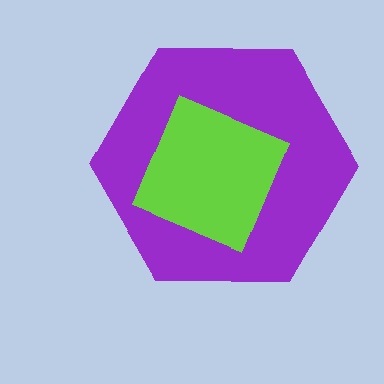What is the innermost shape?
The lime diamond.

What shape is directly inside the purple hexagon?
The lime diamond.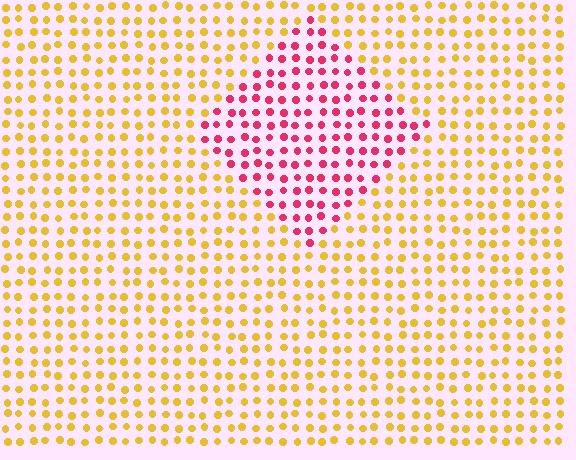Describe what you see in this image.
The image is filled with small yellow elements in a uniform arrangement. A diamond-shaped region is visible where the elements are tinted to a slightly different hue, forming a subtle color boundary.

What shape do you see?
I see a diamond.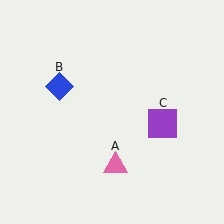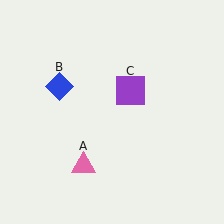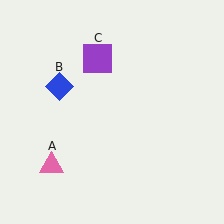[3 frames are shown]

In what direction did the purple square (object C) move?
The purple square (object C) moved up and to the left.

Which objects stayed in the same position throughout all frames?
Blue diamond (object B) remained stationary.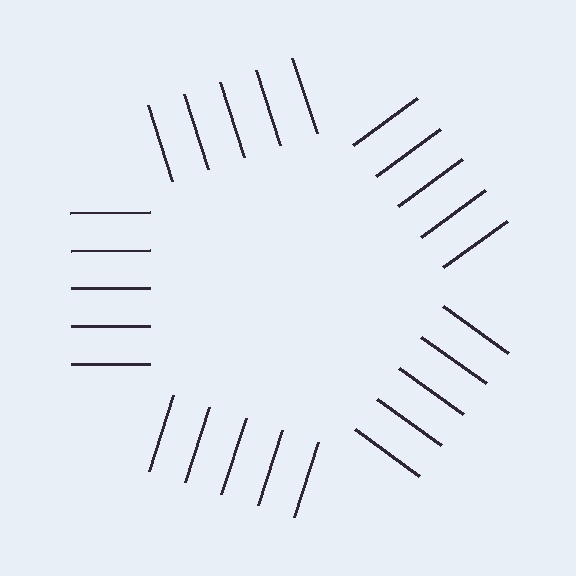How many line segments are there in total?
25 — 5 along each of the 5 edges.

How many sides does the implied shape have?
5 sides — the line-ends trace a pentagon.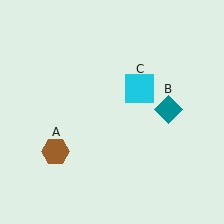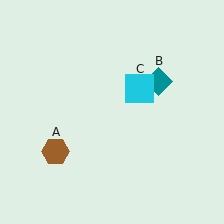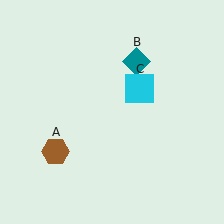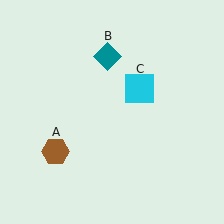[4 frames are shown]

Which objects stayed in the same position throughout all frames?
Brown hexagon (object A) and cyan square (object C) remained stationary.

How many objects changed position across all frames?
1 object changed position: teal diamond (object B).